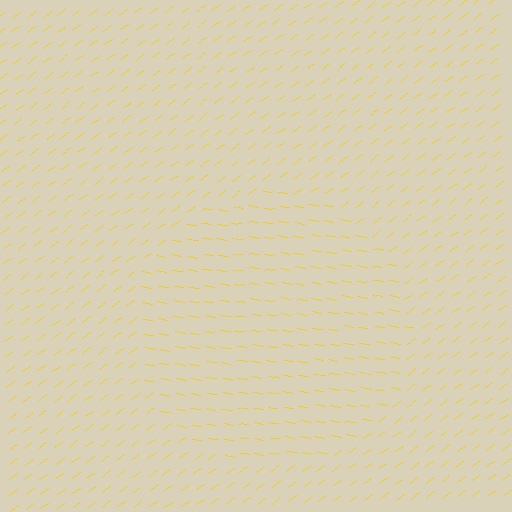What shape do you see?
I see a circle.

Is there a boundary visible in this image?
Yes, there is a texture boundary formed by a change in line orientation.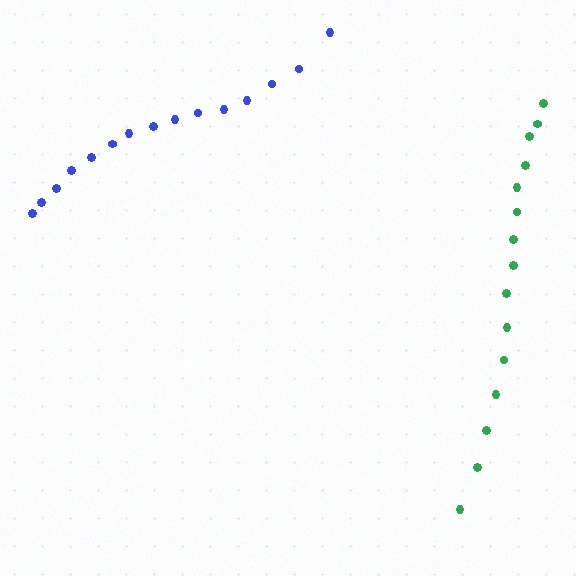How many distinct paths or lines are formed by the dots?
There are 2 distinct paths.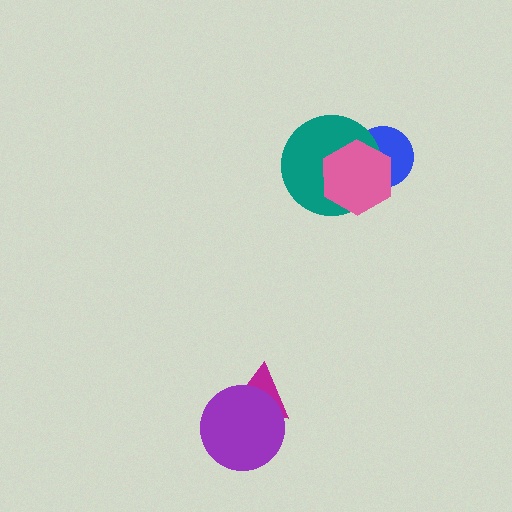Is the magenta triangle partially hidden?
Yes, it is partially covered by another shape.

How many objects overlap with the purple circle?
1 object overlaps with the purple circle.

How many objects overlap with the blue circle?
2 objects overlap with the blue circle.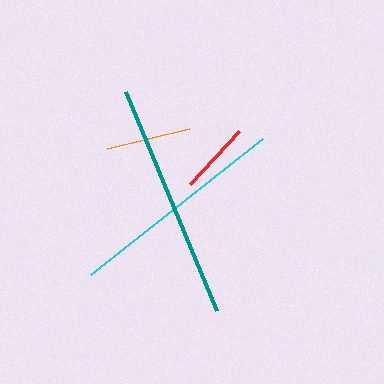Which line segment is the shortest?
The red line is the shortest at approximately 72 pixels.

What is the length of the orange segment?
The orange segment is approximately 85 pixels long.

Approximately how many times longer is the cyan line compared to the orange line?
The cyan line is approximately 2.6 times the length of the orange line.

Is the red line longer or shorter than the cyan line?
The cyan line is longer than the red line.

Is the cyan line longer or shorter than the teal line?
The teal line is longer than the cyan line.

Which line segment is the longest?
The teal line is the longest at approximately 237 pixels.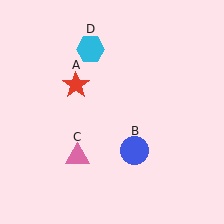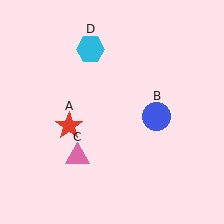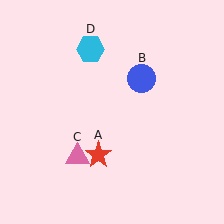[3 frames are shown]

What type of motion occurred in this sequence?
The red star (object A), blue circle (object B) rotated counterclockwise around the center of the scene.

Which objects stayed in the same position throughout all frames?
Pink triangle (object C) and cyan hexagon (object D) remained stationary.